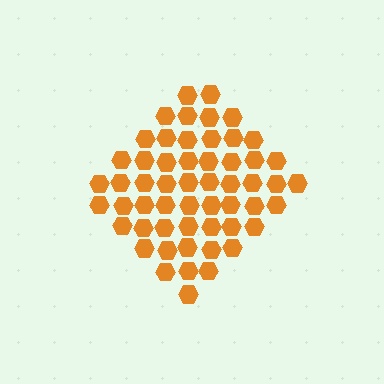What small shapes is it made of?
It is made of small hexagons.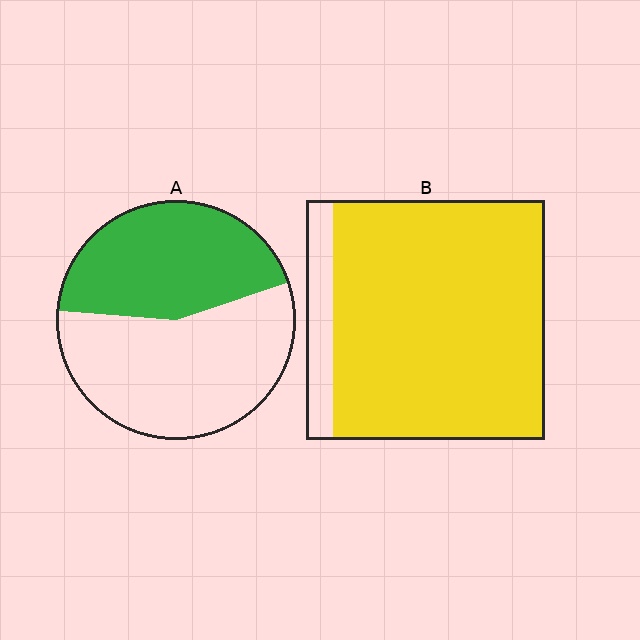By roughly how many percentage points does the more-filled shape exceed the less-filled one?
By roughly 45 percentage points (B over A).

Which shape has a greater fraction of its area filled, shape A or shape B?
Shape B.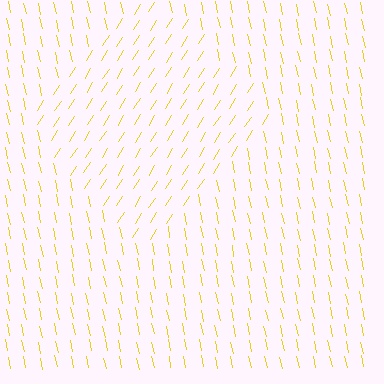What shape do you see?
I see a diamond.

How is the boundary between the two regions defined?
The boundary is defined purely by a change in line orientation (approximately 45 degrees difference). All lines are the same color and thickness.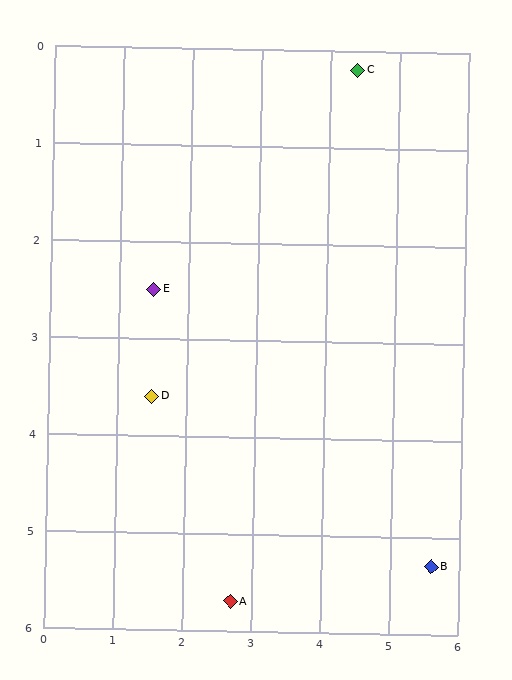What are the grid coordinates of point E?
Point E is at approximately (1.5, 2.5).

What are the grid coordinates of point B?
Point B is at approximately (5.6, 5.3).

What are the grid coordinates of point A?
Point A is at approximately (2.7, 5.7).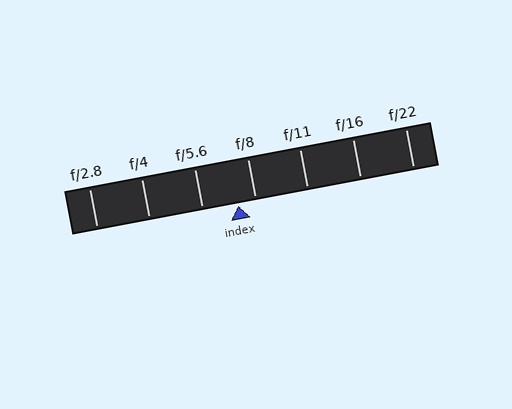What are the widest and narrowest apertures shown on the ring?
The widest aperture shown is f/2.8 and the narrowest is f/22.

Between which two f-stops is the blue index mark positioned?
The index mark is between f/5.6 and f/8.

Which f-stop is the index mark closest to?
The index mark is closest to f/8.